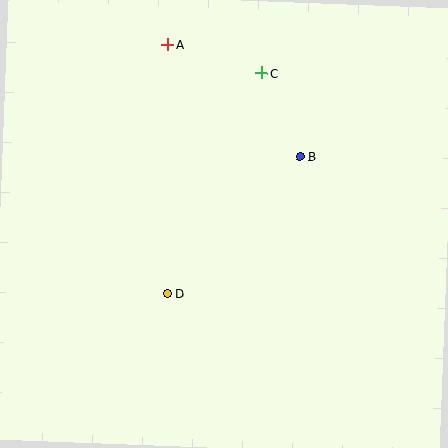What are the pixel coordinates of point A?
Point A is at (168, 44).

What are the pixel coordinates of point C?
Point C is at (262, 73).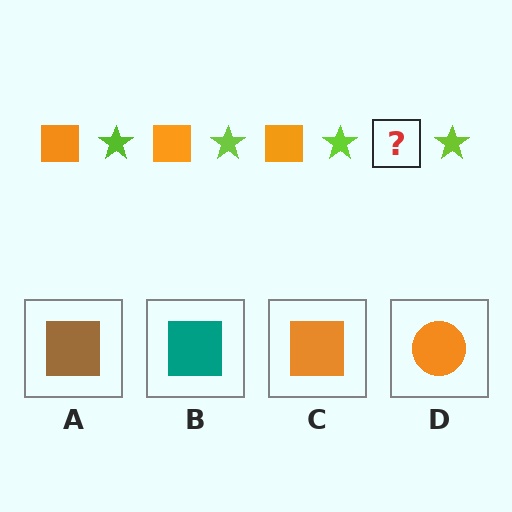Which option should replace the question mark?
Option C.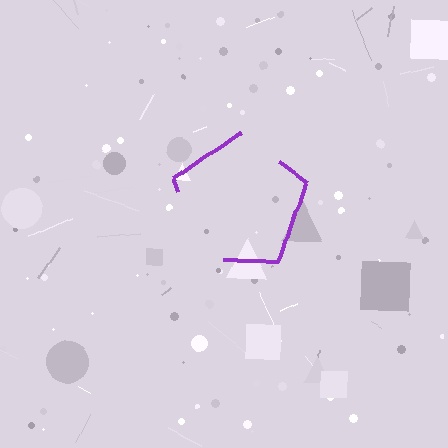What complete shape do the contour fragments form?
The contour fragments form a pentagon.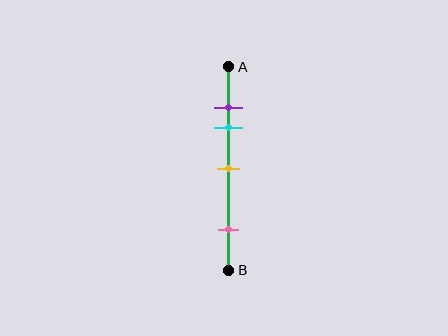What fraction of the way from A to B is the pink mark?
The pink mark is approximately 80% (0.8) of the way from A to B.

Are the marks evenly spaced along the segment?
No, the marks are not evenly spaced.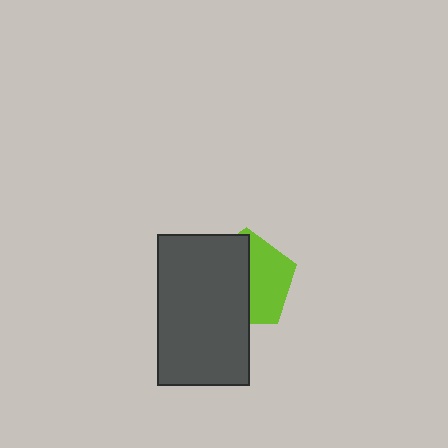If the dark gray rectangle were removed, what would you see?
You would see the complete lime pentagon.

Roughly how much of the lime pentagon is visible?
About half of it is visible (roughly 46%).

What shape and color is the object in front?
The object in front is a dark gray rectangle.